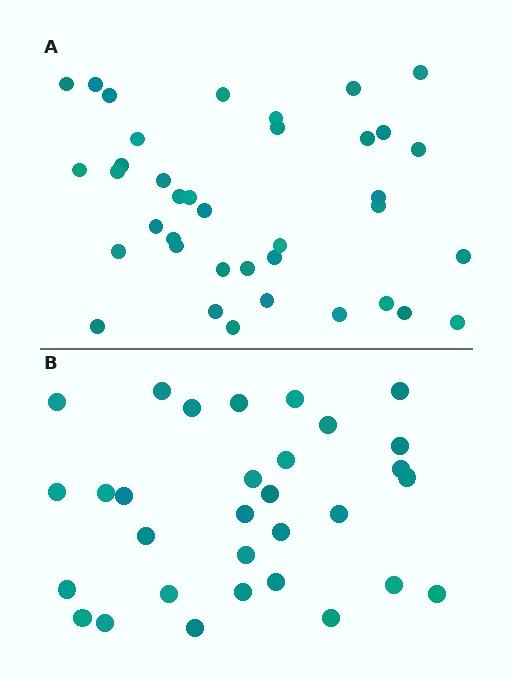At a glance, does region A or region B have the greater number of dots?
Region A (the top region) has more dots.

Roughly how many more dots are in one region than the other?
Region A has roughly 8 or so more dots than region B.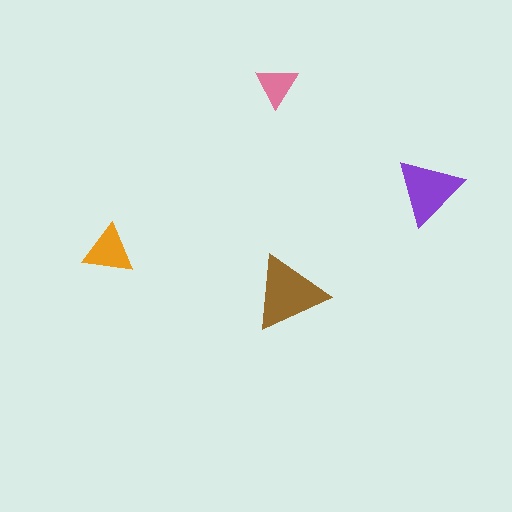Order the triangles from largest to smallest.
the brown one, the purple one, the orange one, the pink one.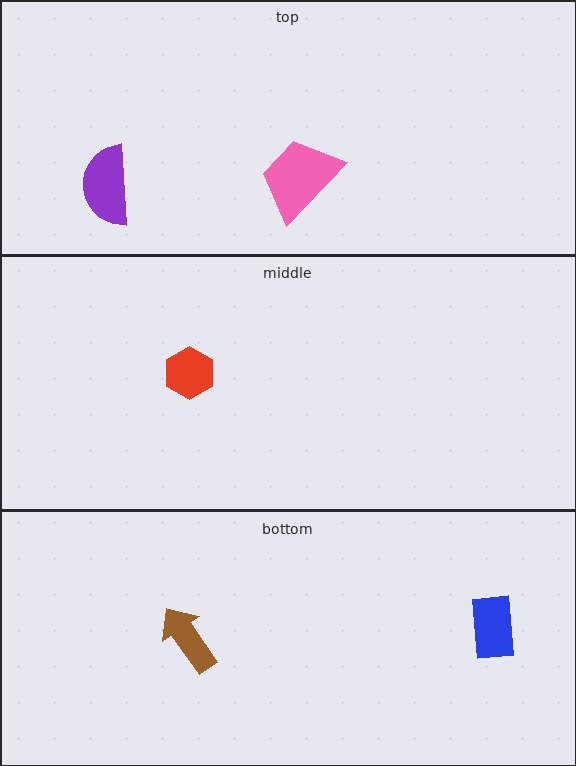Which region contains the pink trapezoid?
The top region.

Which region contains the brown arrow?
The bottom region.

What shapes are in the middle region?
The red hexagon.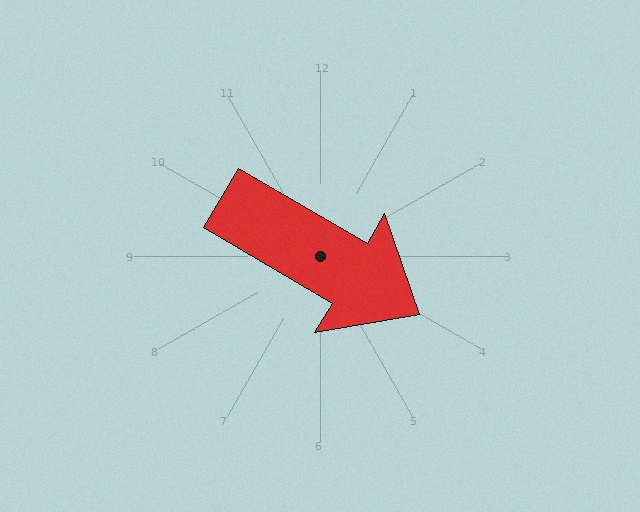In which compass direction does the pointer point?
Southeast.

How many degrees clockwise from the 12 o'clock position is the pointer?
Approximately 120 degrees.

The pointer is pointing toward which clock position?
Roughly 4 o'clock.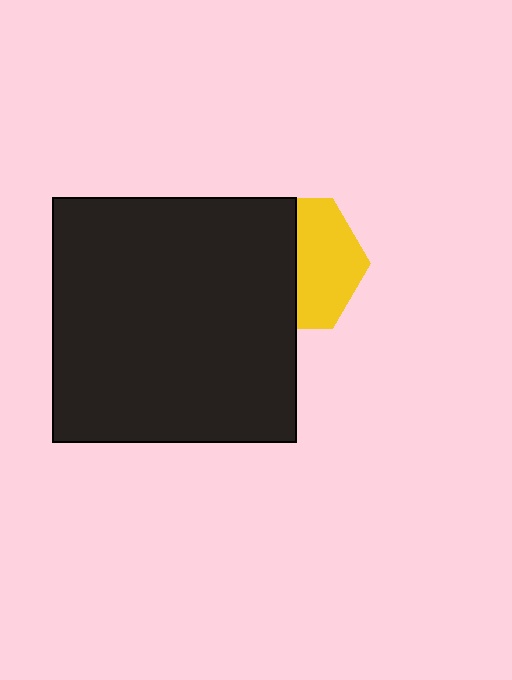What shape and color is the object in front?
The object in front is a black square.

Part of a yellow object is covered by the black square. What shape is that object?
It is a hexagon.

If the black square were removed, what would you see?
You would see the complete yellow hexagon.